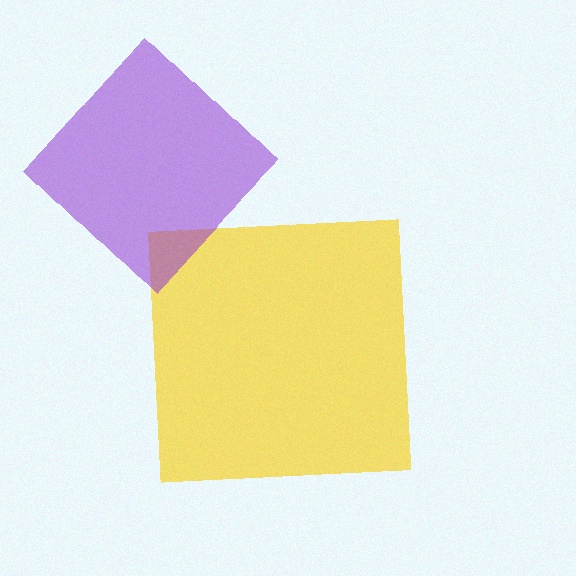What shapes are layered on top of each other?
The layered shapes are: a yellow square, a purple diamond.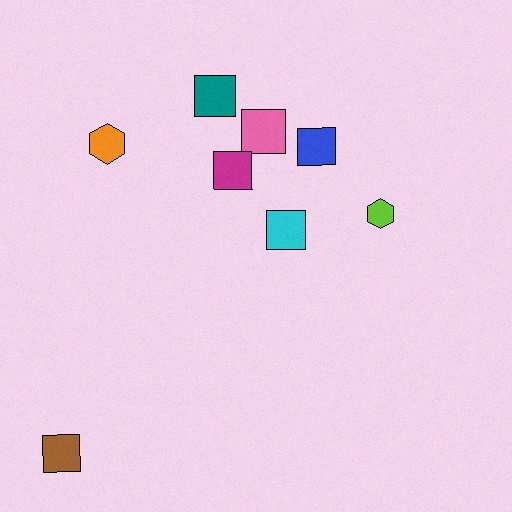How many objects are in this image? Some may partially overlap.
There are 8 objects.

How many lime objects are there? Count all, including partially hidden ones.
There is 1 lime object.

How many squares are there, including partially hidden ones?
There are 6 squares.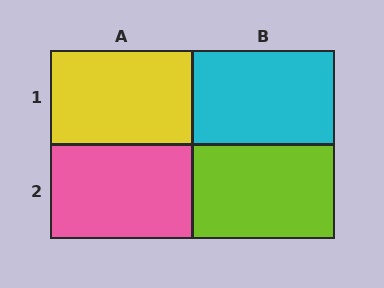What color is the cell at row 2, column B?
Lime.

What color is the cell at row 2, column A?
Pink.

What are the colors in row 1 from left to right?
Yellow, cyan.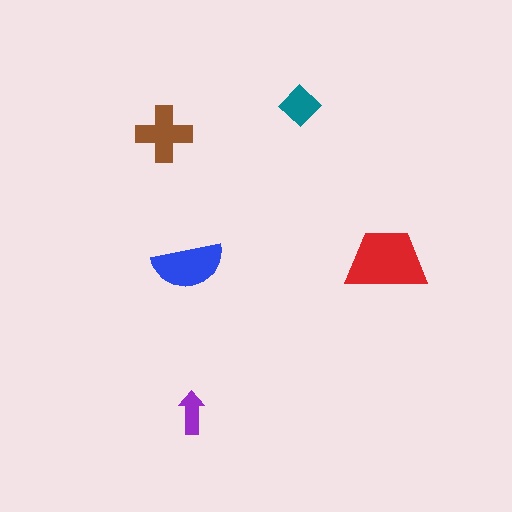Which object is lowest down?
The purple arrow is bottommost.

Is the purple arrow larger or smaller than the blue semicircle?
Smaller.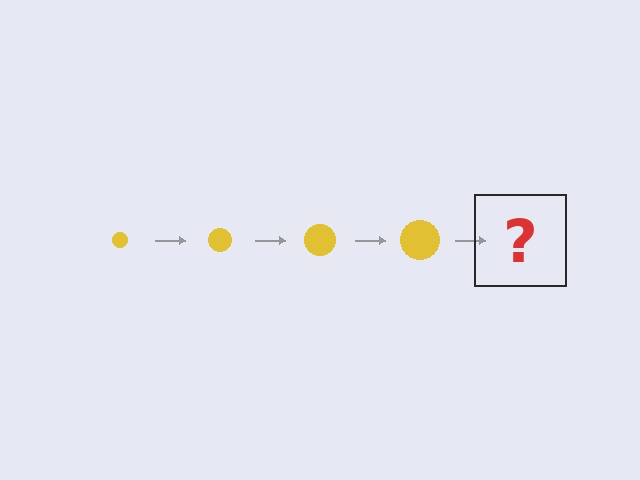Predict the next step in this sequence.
The next step is a yellow circle, larger than the previous one.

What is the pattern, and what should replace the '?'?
The pattern is that the circle gets progressively larger each step. The '?' should be a yellow circle, larger than the previous one.